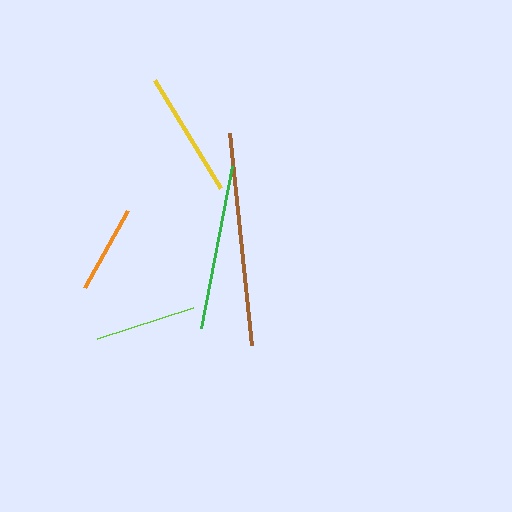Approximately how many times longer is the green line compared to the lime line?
The green line is approximately 1.6 times the length of the lime line.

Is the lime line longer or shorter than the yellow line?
The yellow line is longer than the lime line.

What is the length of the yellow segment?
The yellow segment is approximately 126 pixels long.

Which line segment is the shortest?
The orange line is the shortest at approximately 89 pixels.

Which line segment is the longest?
The brown line is the longest at approximately 213 pixels.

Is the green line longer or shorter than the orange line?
The green line is longer than the orange line.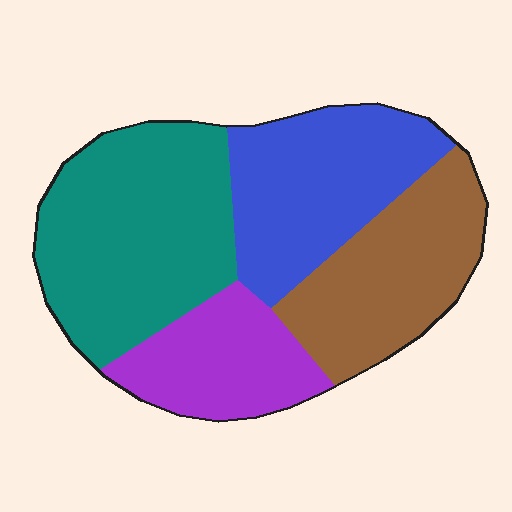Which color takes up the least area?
Purple, at roughly 15%.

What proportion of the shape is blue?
Blue covers 25% of the shape.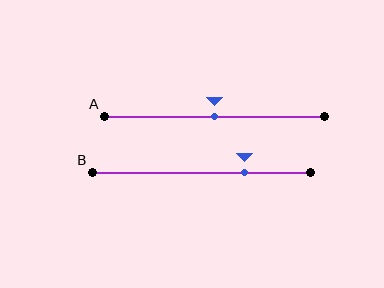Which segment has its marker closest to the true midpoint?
Segment A has its marker closest to the true midpoint.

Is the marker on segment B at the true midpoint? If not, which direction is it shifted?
No, the marker on segment B is shifted to the right by about 20% of the segment length.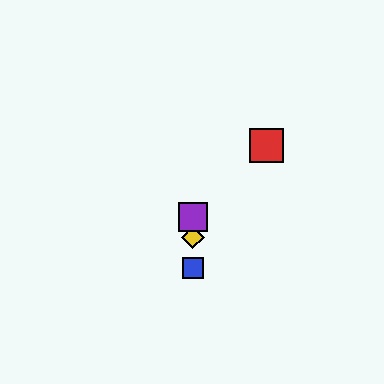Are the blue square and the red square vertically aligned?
No, the blue square is at x≈193 and the red square is at x≈267.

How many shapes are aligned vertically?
4 shapes (the blue square, the green diamond, the yellow diamond, the purple square) are aligned vertically.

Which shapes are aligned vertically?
The blue square, the green diamond, the yellow diamond, the purple square are aligned vertically.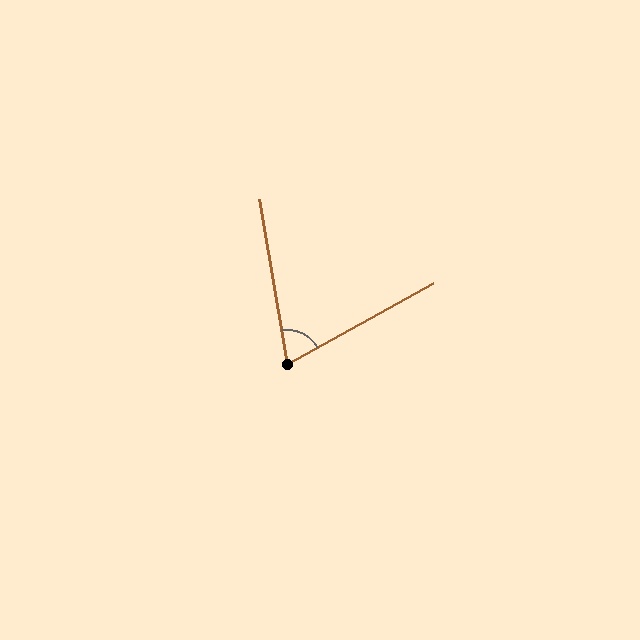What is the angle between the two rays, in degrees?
Approximately 71 degrees.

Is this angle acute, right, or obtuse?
It is acute.